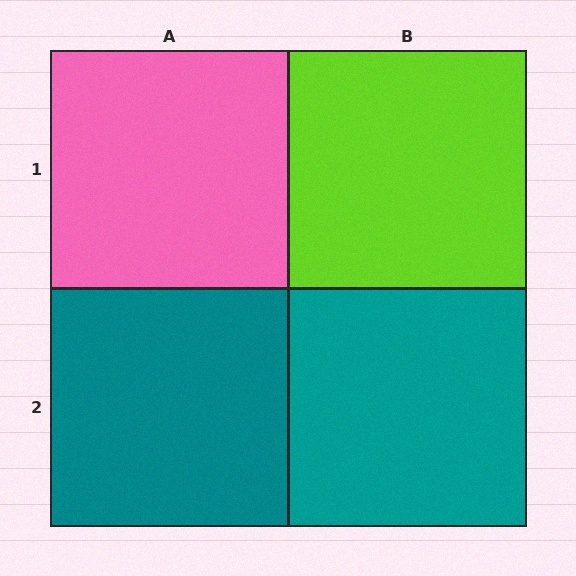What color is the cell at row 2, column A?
Teal.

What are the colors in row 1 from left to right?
Pink, lime.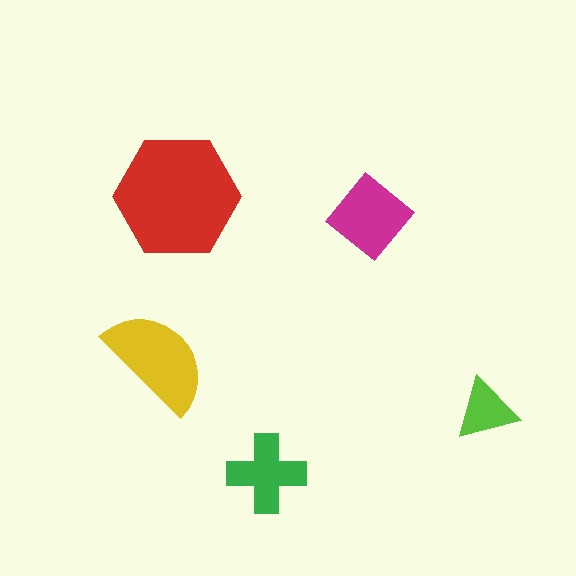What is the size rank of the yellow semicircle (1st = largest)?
2nd.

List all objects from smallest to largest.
The lime triangle, the green cross, the magenta diamond, the yellow semicircle, the red hexagon.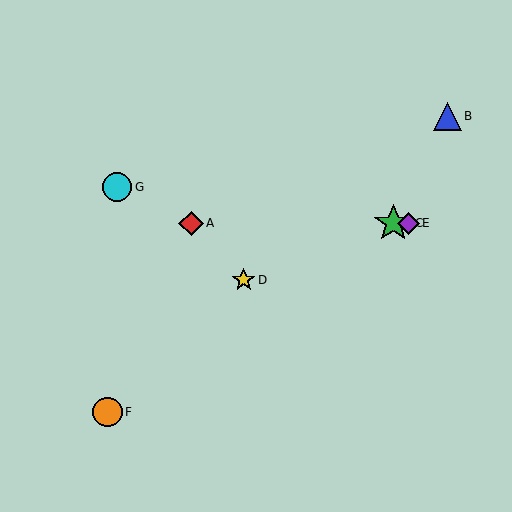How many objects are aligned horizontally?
3 objects (A, C, E) are aligned horizontally.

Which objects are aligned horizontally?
Objects A, C, E are aligned horizontally.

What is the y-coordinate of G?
Object G is at y≈187.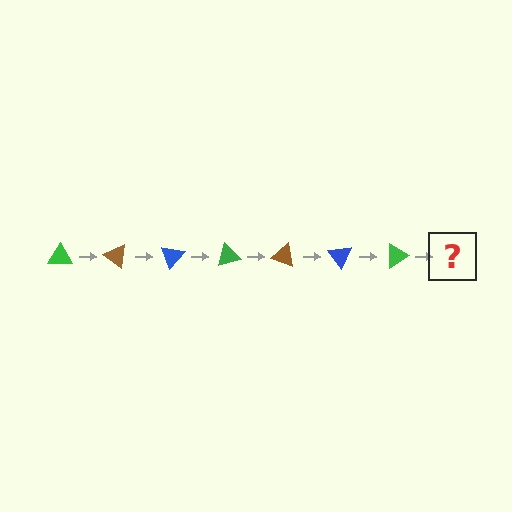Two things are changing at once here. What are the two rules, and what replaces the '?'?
The two rules are that it rotates 35 degrees each step and the color cycles through green, brown, and blue. The '?' should be a brown triangle, rotated 245 degrees from the start.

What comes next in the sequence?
The next element should be a brown triangle, rotated 245 degrees from the start.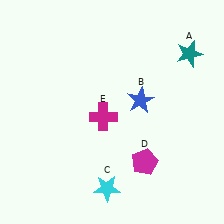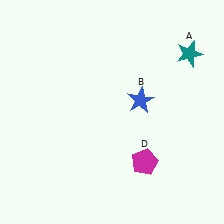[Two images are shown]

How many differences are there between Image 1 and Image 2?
There are 2 differences between the two images.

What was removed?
The magenta cross (E), the cyan star (C) were removed in Image 2.